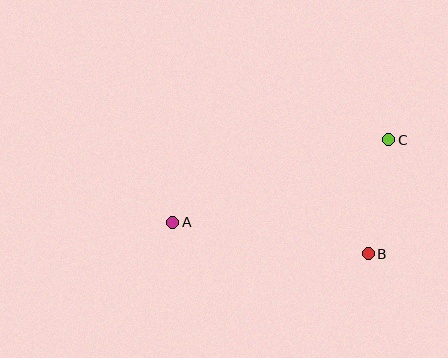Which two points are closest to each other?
Points B and C are closest to each other.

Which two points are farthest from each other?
Points A and C are farthest from each other.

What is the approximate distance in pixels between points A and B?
The distance between A and B is approximately 198 pixels.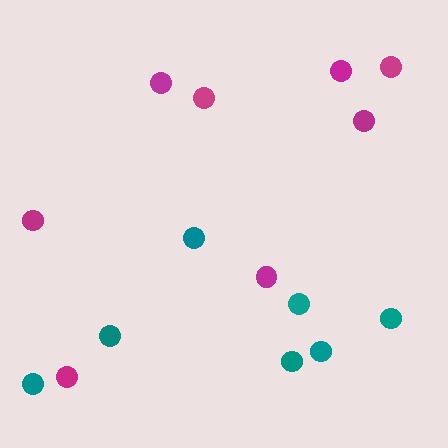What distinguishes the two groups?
There are 2 groups: one group of magenta circles (8) and one group of teal circles (7).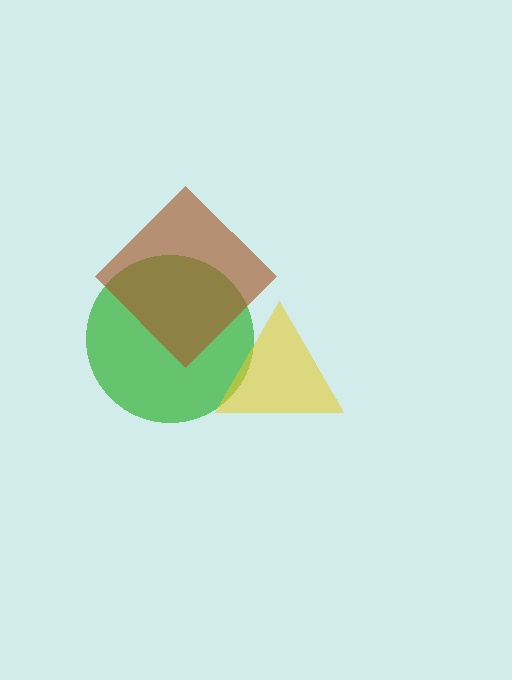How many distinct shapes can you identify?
There are 3 distinct shapes: a green circle, a brown diamond, a yellow triangle.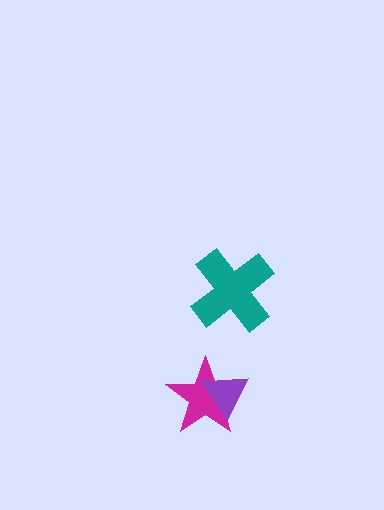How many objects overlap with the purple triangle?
1 object overlaps with the purple triangle.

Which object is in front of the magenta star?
The purple triangle is in front of the magenta star.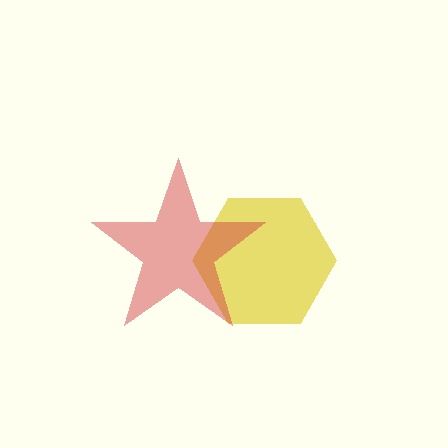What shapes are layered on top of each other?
The layered shapes are: a yellow hexagon, a red star.